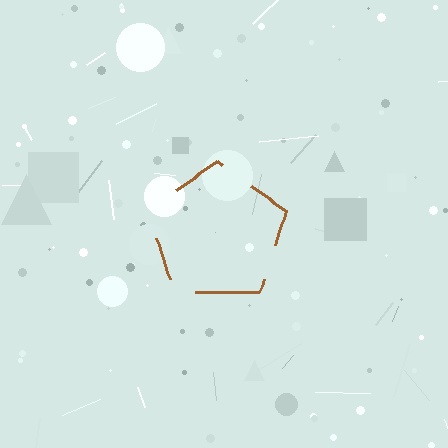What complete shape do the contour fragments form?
The contour fragments form a pentagon.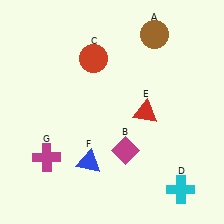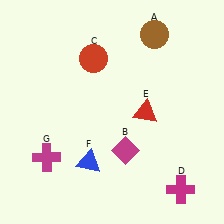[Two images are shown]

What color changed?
The cross (D) changed from cyan in Image 1 to magenta in Image 2.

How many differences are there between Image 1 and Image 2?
There is 1 difference between the two images.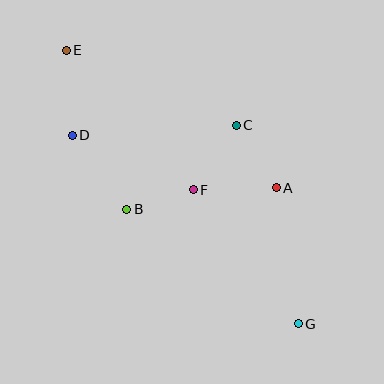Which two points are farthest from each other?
Points E and G are farthest from each other.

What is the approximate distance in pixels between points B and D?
The distance between B and D is approximately 92 pixels.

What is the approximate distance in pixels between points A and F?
The distance between A and F is approximately 83 pixels.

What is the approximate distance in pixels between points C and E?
The distance between C and E is approximately 186 pixels.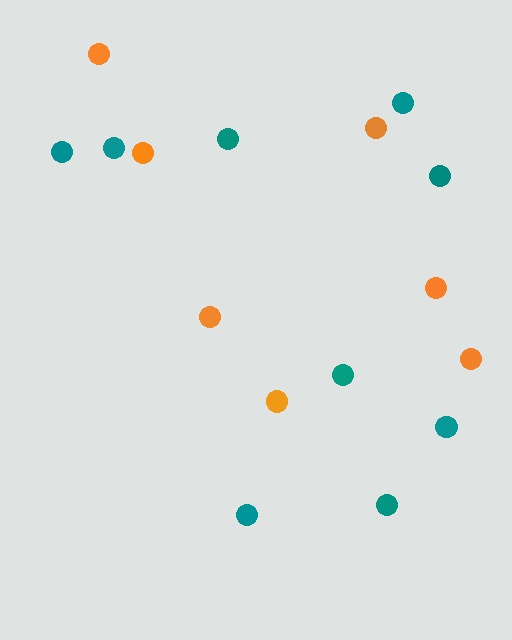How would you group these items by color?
There are 2 groups: one group of teal circles (9) and one group of orange circles (7).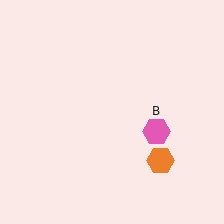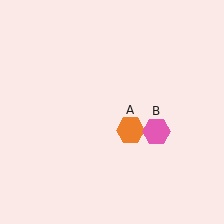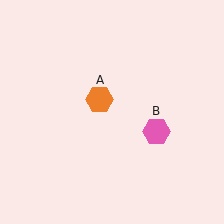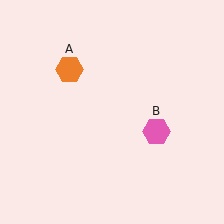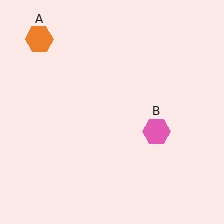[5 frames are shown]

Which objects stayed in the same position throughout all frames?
Pink hexagon (object B) remained stationary.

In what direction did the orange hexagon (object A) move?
The orange hexagon (object A) moved up and to the left.